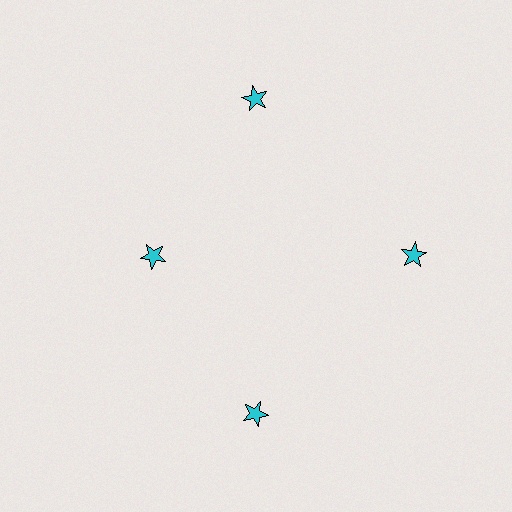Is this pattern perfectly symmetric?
No. The 4 cyan stars are arranged in a ring, but one element near the 9 o'clock position is pulled inward toward the center, breaking the 4-fold rotational symmetry.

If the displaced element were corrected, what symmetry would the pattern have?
It would have 4-fold rotational symmetry — the pattern would map onto itself every 90 degrees.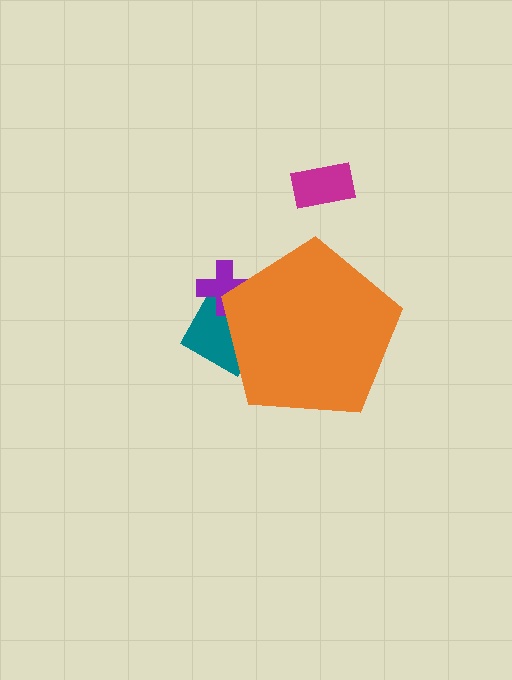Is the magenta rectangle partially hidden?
No, the magenta rectangle is fully visible.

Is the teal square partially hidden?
Yes, the teal square is partially hidden behind the orange pentagon.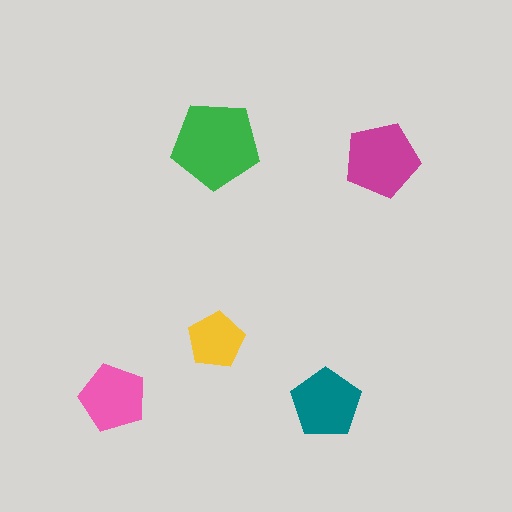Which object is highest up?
The green pentagon is topmost.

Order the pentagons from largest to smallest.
the green one, the magenta one, the teal one, the pink one, the yellow one.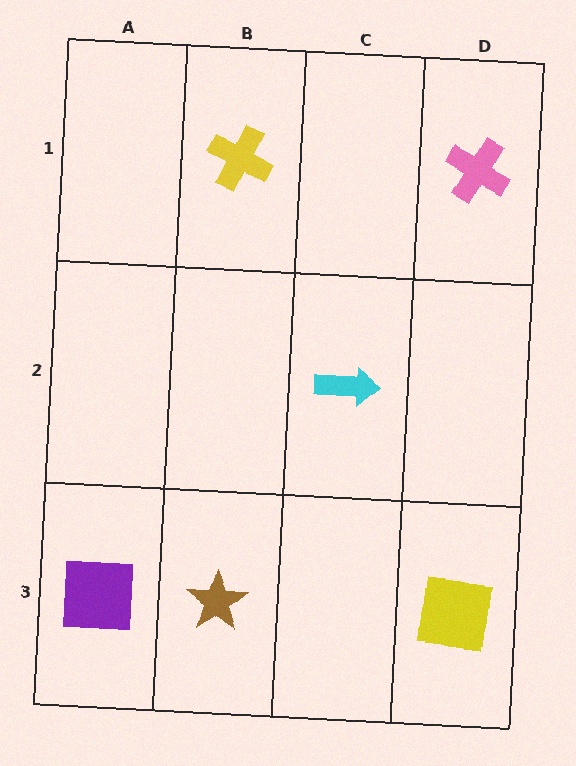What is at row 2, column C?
A cyan arrow.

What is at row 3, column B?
A brown star.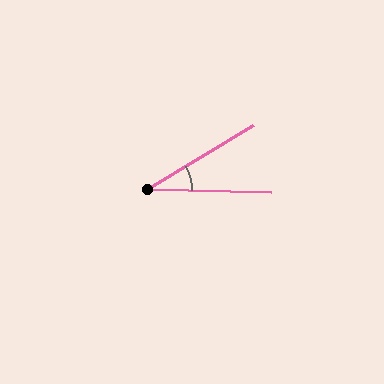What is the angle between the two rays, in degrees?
Approximately 32 degrees.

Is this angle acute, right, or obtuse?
It is acute.